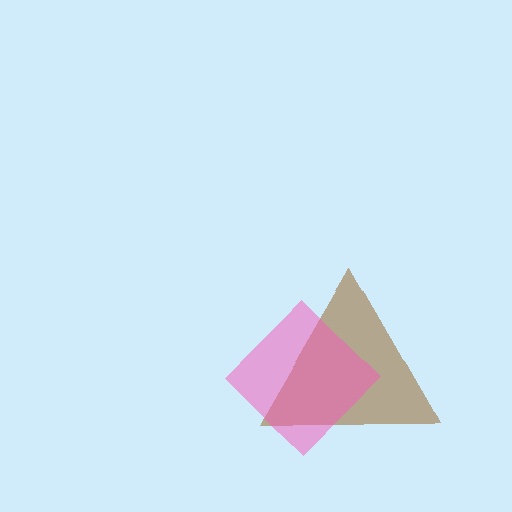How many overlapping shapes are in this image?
There are 2 overlapping shapes in the image.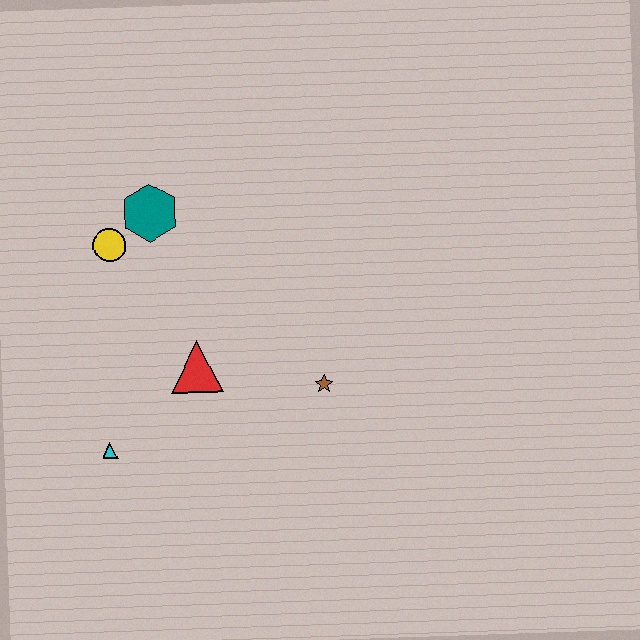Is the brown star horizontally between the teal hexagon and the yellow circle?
No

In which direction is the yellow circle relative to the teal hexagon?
The yellow circle is to the left of the teal hexagon.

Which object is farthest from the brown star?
The yellow circle is farthest from the brown star.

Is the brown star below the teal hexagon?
Yes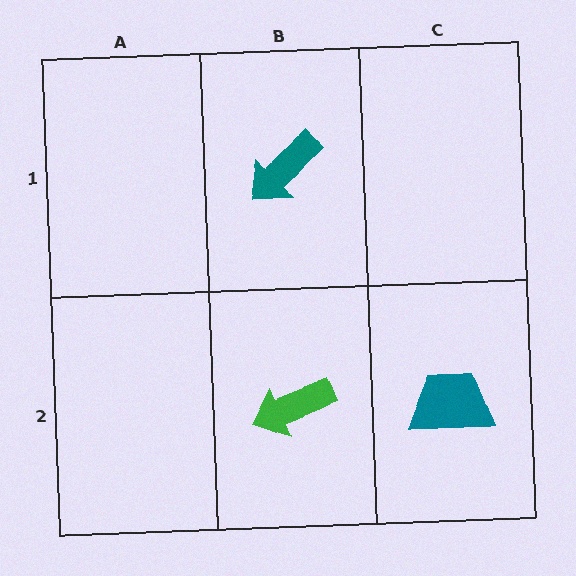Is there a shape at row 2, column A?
No, that cell is empty.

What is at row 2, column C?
A teal trapezoid.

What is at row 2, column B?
A green arrow.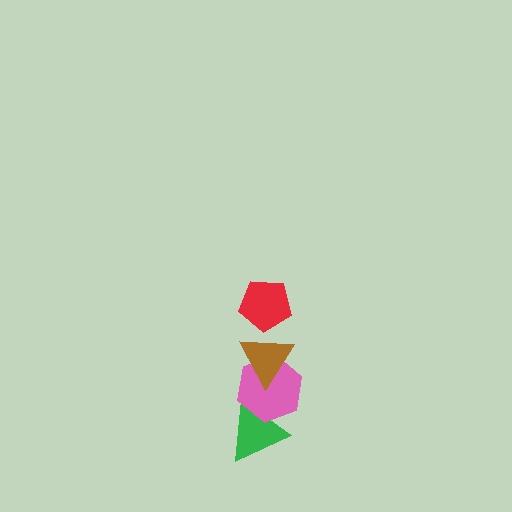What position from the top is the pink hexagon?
The pink hexagon is 3rd from the top.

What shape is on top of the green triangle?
The pink hexagon is on top of the green triangle.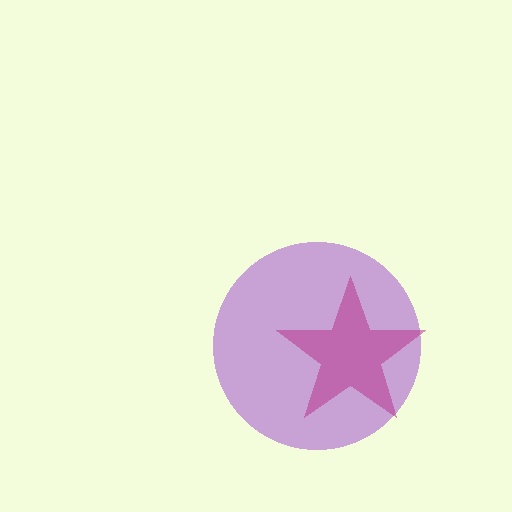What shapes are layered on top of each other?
The layered shapes are: a purple circle, a magenta star.